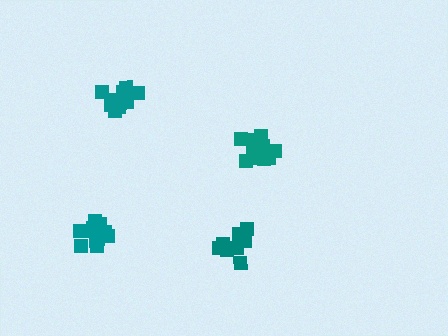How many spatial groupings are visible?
There are 4 spatial groupings.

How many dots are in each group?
Group 1: 14 dots, Group 2: 12 dots, Group 3: 11 dots, Group 4: 14 dots (51 total).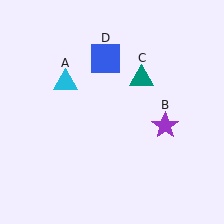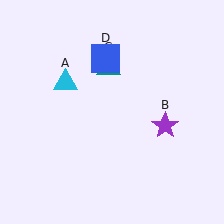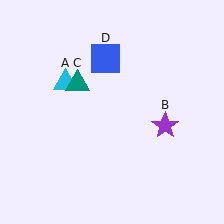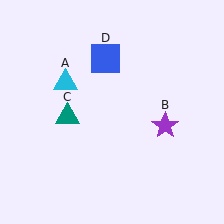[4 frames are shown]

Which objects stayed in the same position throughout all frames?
Cyan triangle (object A) and purple star (object B) and blue square (object D) remained stationary.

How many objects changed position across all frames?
1 object changed position: teal triangle (object C).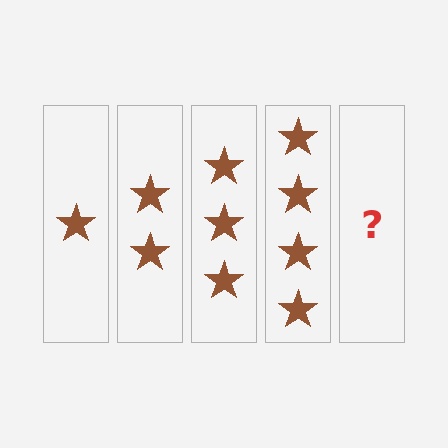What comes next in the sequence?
The next element should be 5 stars.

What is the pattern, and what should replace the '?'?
The pattern is that each step adds one more star. The '?' should be 5 stars.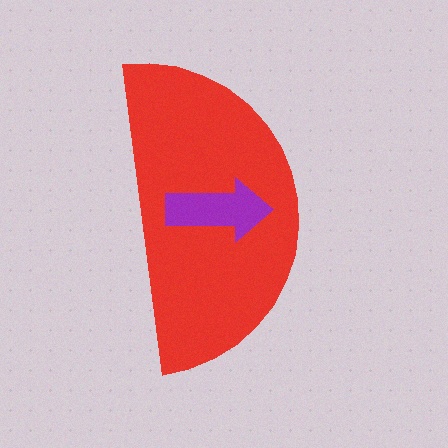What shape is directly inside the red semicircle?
The purple arrow.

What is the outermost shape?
The red semicircle.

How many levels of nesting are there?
2.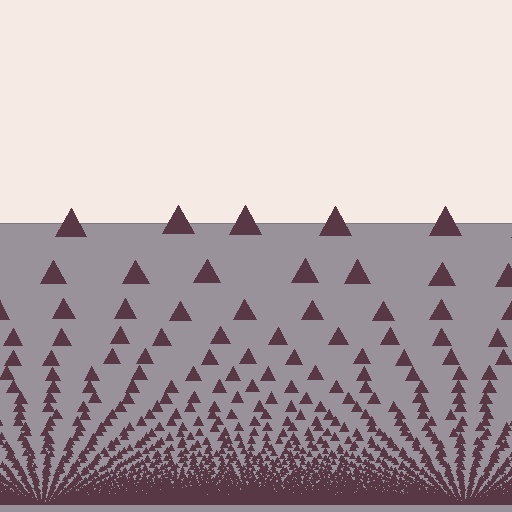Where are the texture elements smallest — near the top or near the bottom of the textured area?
Near the bottom.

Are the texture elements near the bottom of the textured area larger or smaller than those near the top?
Smaller. The gradient is inverted — elements near the bottom are smaller and denser.